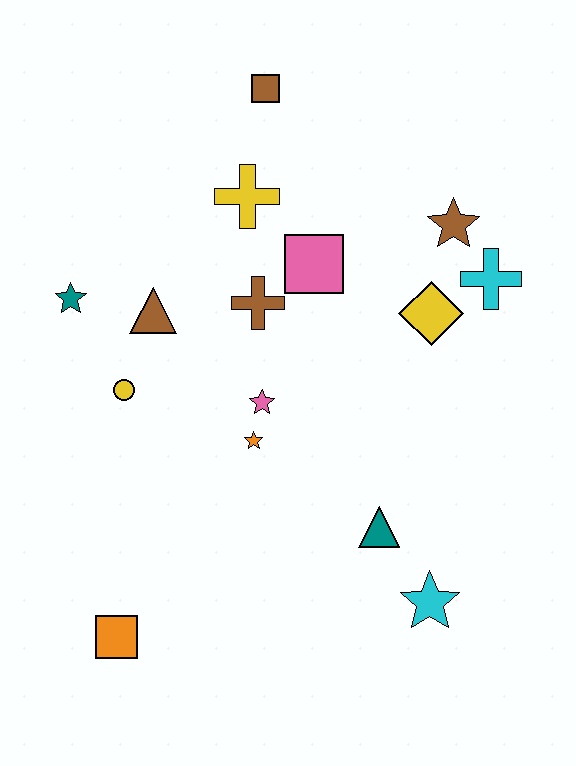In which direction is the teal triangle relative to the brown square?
The teal triangle is below the brown square.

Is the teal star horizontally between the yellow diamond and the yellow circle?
No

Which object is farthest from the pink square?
The orange square is farthest from the pink square.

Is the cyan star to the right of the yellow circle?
Yes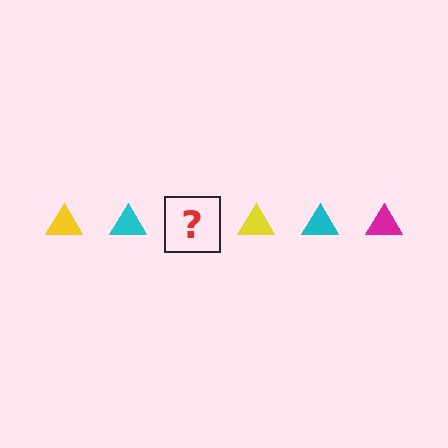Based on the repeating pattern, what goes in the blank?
The blank should be a magenta triangle.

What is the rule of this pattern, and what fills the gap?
The rule is that the pattern cycles through yellow, cyan, magenta triangles. The gap should be filled with a magenta triangle.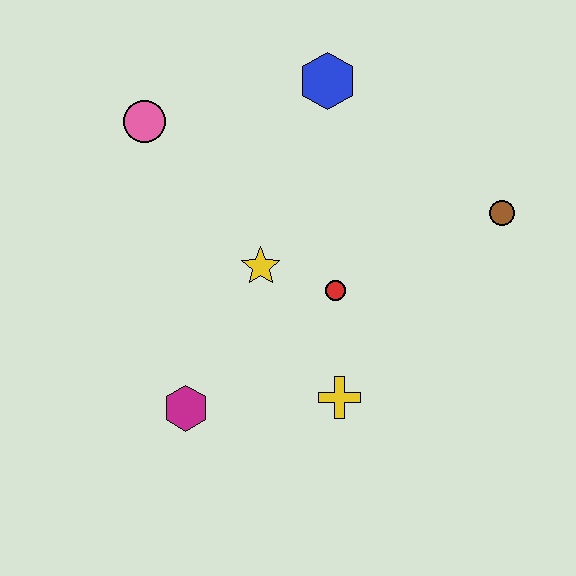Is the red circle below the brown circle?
Yes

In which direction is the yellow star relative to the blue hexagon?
The yellow star is below the blue hexagon.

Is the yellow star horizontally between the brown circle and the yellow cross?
No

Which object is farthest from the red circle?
The pink circle is farthest from the red circle.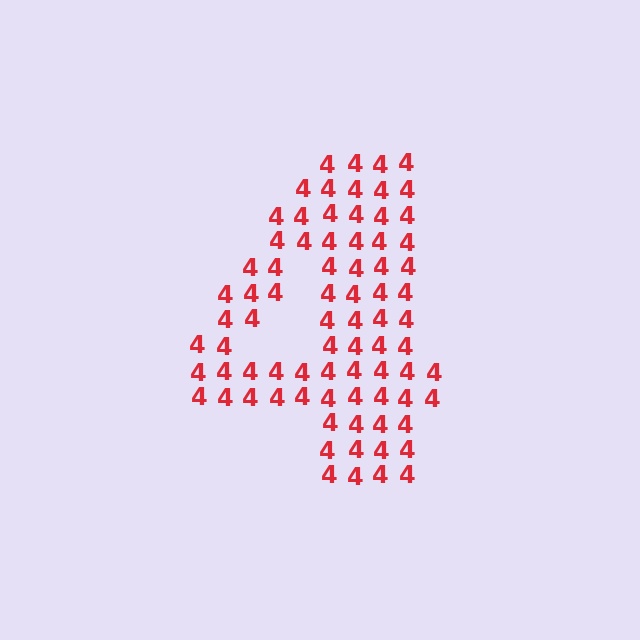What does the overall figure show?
The overall figure shows the digit 4.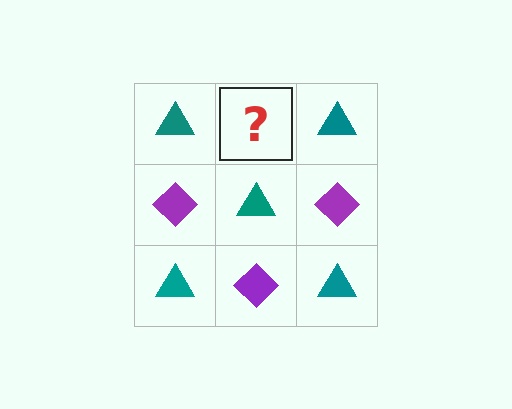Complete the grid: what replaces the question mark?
The question mark should be replaced with a purple diamond.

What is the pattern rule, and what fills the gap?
The rule is that it alternates teal triangle and purple diamond in a checkerboard pattern. The gap should be filled with a purple diamond.